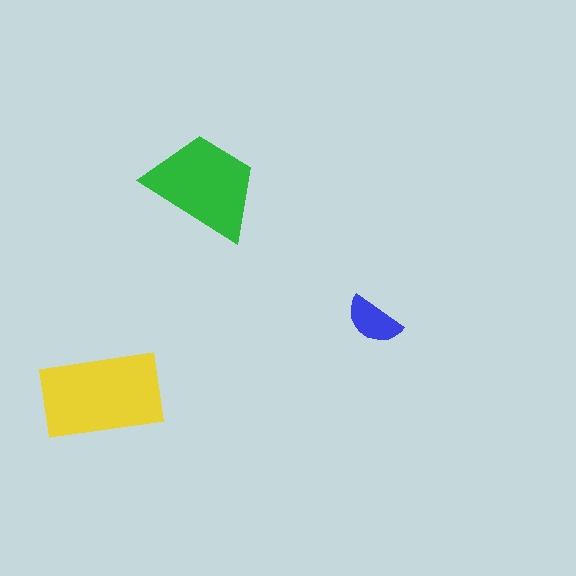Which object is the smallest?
The blue semicircle.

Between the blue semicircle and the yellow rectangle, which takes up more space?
The yellow rectangle.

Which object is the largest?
The yellow rectangle.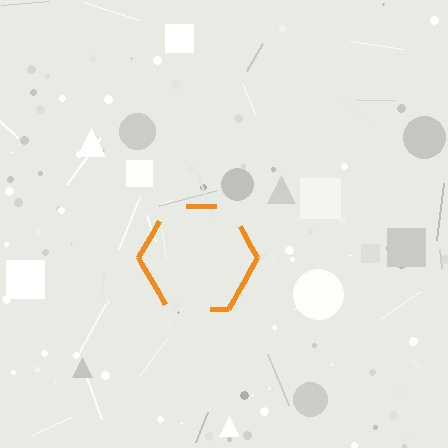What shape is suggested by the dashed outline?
The dashed outline suggests a hexagon.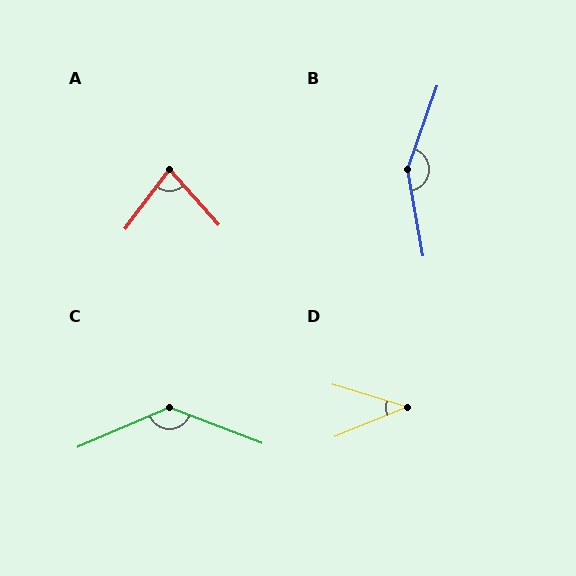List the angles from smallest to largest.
D (39°), A (78°), C (135°), B (150°).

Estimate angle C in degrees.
Approximately 135 degrees.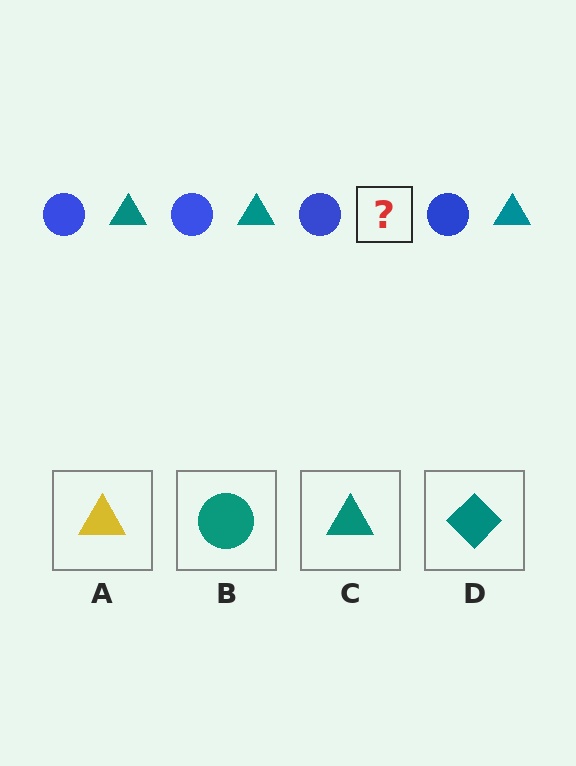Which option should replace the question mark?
Option C.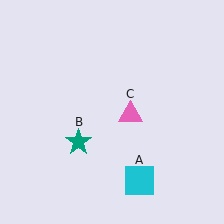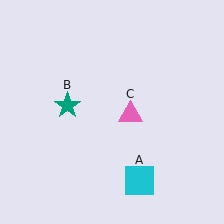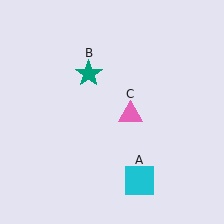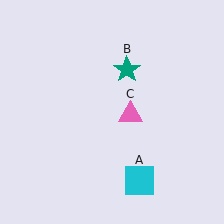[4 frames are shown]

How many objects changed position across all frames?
1 object changed position: teal star (object B).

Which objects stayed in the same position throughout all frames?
Cyan square (object A) and pink triangle (object C) remained stationary.